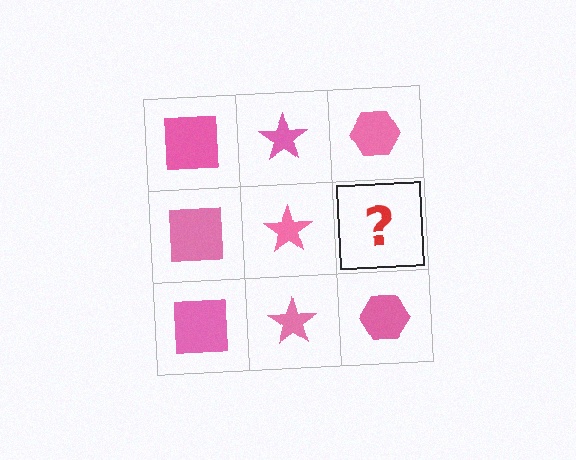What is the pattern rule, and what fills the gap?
The rule is that each column has a consistent shape. The gap should be filled with a pink hexagon.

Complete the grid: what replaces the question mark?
The question mark should be replaced with a pink hexagon.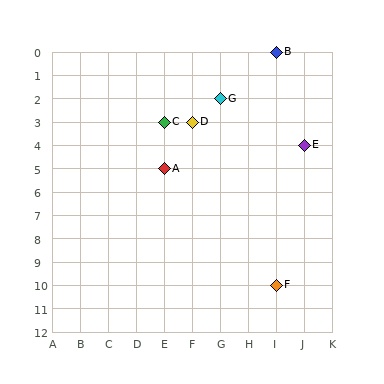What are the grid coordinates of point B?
Point B is at grid coordinates (I, 0).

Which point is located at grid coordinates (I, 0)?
Point B is at (I, 0).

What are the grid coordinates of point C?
Point C is at grid coordinates (E, 3).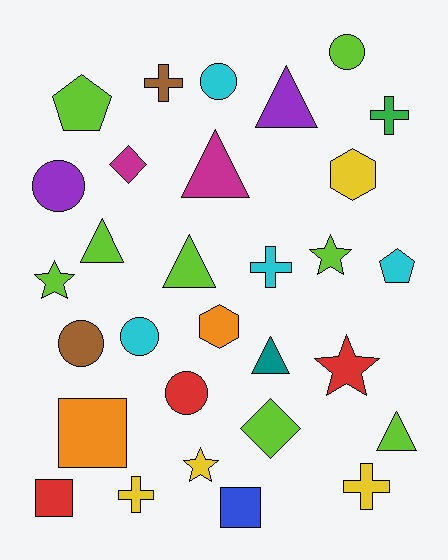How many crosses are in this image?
There are 5 crosses.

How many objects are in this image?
There are 30 objects.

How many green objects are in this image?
There is 1 green object.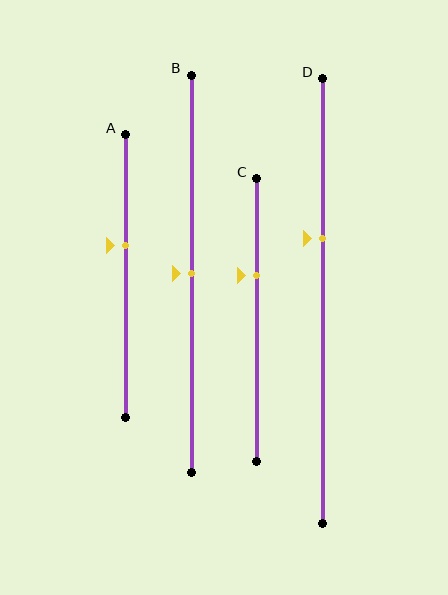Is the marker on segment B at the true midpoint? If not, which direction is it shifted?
Yes, the marker on segment B is at the true midpoint.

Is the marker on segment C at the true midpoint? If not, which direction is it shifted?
No, the marker on segment C is shifted upward by about 16% of the segment length.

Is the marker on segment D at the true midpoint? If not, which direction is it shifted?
No, the marker on segment D is shifted upward by about 14% of the segment length.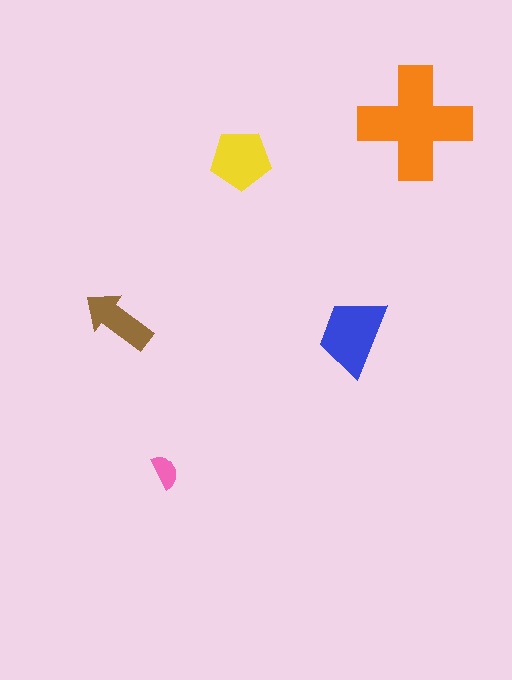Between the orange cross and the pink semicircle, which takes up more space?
The orange cross.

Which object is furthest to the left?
The brown arrow is leftmost.